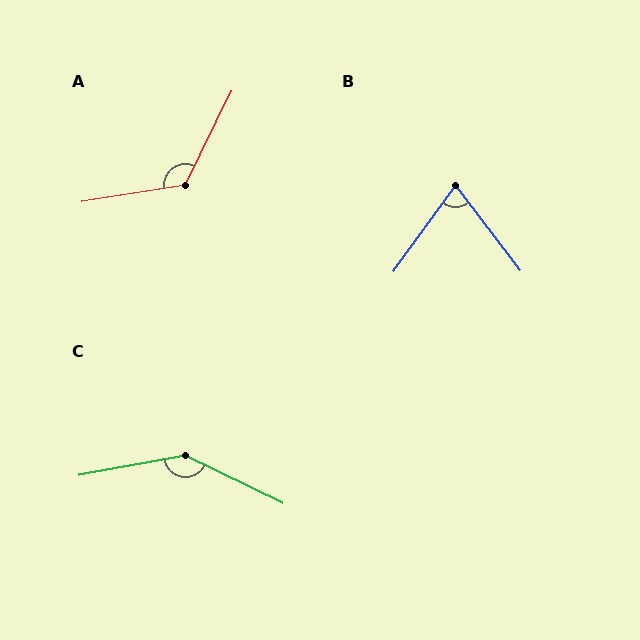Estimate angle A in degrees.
Approximately 125 degrees.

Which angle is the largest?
C, at approximately 144 degrees.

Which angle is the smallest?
B, at approximately 73 degrees.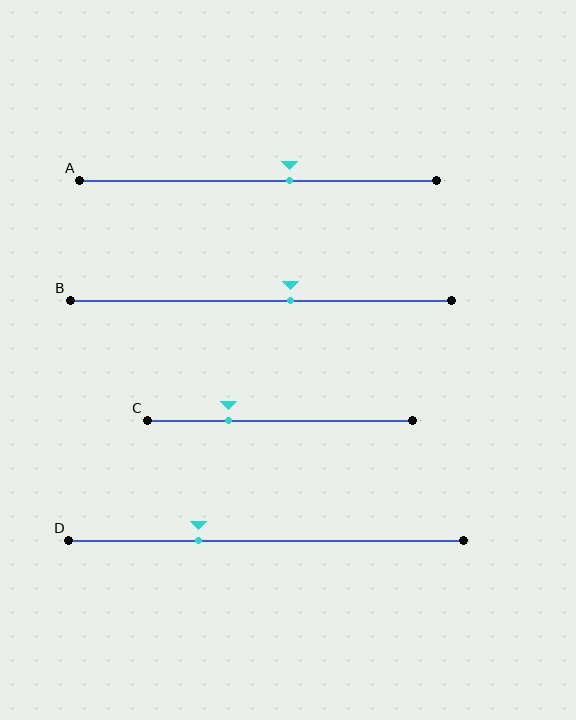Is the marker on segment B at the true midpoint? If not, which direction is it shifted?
No, the marker on segment B is shifted to the right by about 8% of the segment length.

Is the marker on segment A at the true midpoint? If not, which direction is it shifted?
No, the marker on segment A is shifted to the right by about 9% of the segment length.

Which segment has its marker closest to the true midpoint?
Segment B has its marker closest to the true midpoint.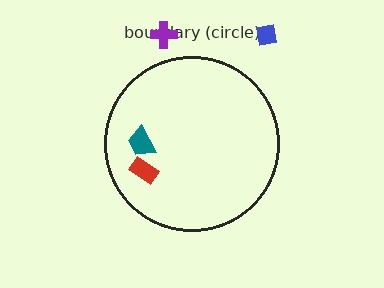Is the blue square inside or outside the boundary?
Outside.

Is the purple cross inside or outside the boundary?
Outside.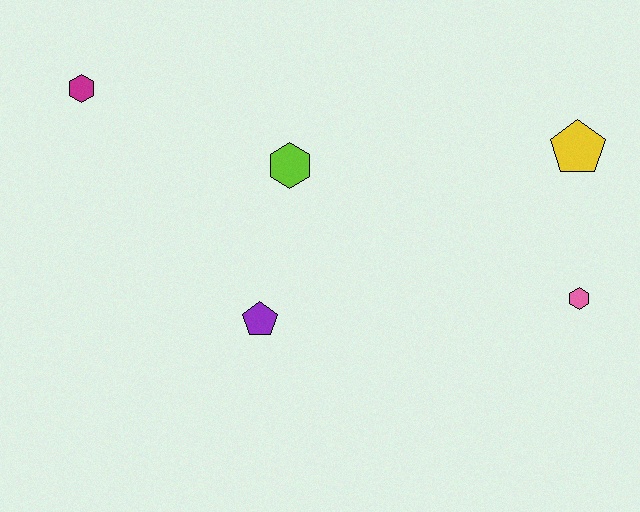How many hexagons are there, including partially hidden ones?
There are 3 hexagons.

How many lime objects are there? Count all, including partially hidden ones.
There is 1 lime object.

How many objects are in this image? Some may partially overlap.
There are 5 objects.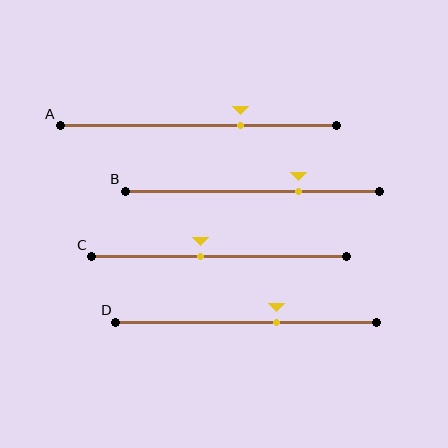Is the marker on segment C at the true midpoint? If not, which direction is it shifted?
No, the marker on segment C is shifted to the left by about 7% of the segment length.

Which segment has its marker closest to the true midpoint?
Segment C has its marker closest to the true midpoint.